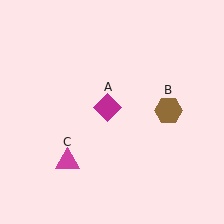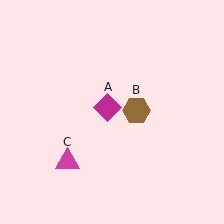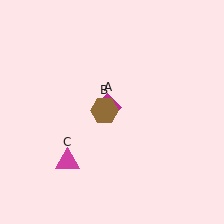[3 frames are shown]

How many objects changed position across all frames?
1 object changed position: brown hexagon (object B).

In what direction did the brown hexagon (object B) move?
The brown hexagon (object B) moved left.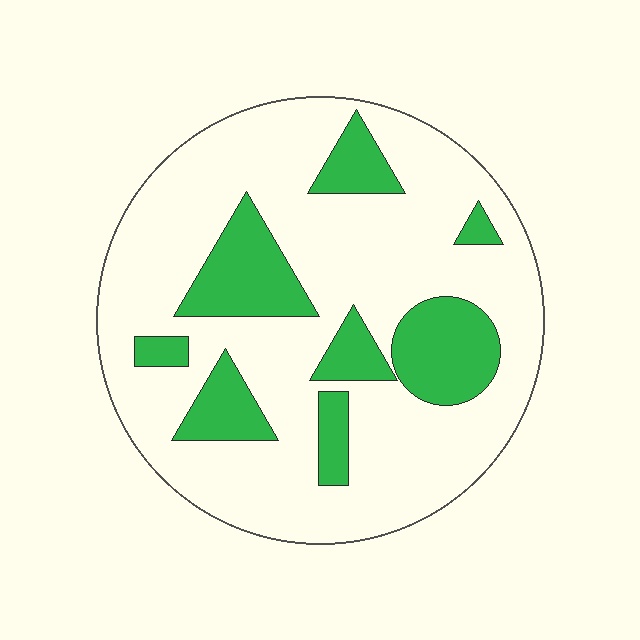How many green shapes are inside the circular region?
8.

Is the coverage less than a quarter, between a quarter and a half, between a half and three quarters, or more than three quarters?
Less than a quarter.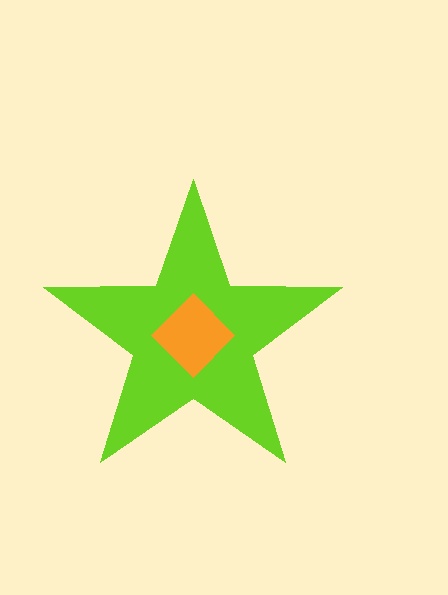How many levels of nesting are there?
2.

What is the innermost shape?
The orange diamond.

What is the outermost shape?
The lime star.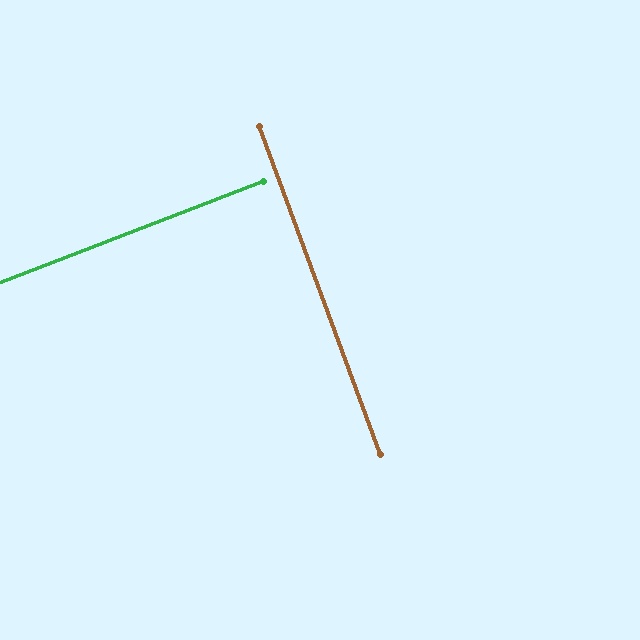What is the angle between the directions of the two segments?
Approximately 89 degrees.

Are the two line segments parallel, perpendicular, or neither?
Perpendicular — they meet at approximately 89°.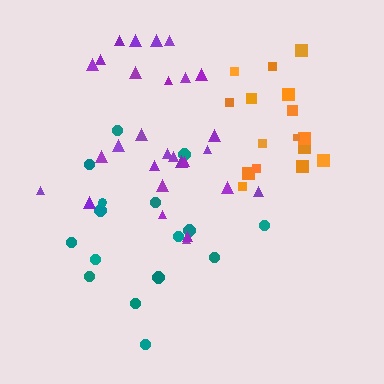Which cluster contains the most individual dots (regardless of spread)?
Purple (28).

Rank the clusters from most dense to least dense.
orange, purple, teal.